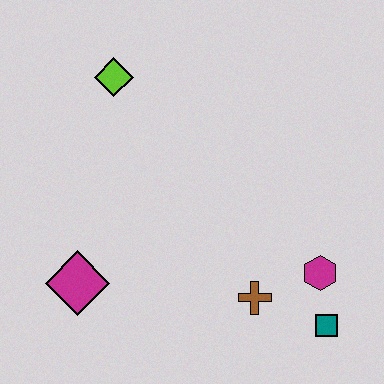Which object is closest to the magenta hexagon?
The teal square is closest to the magenta hexagon.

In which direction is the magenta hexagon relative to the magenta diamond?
The magenta hexagon is to the right of the magenta diamond.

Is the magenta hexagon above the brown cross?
Yes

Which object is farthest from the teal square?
The lime diamond is farthest from the teal square.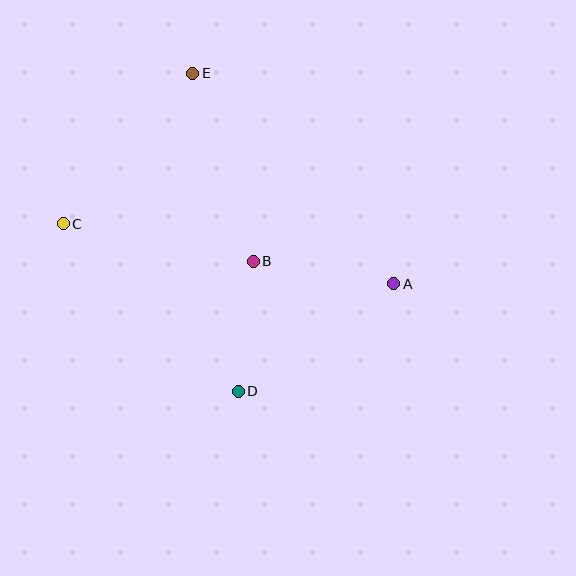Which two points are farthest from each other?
Points A and C are farthest from each other.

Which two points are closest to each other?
Points B and D are closest to each other.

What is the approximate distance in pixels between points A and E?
The distance between A and E is approximately 291 pixels.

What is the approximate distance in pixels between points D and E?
The distance between D and E is approximately 321 pixels.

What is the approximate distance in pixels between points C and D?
The distance between C and D is approximately 242 pixels.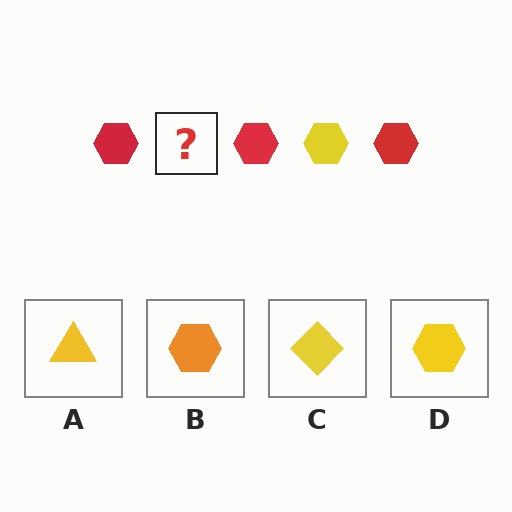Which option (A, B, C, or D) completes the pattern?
D.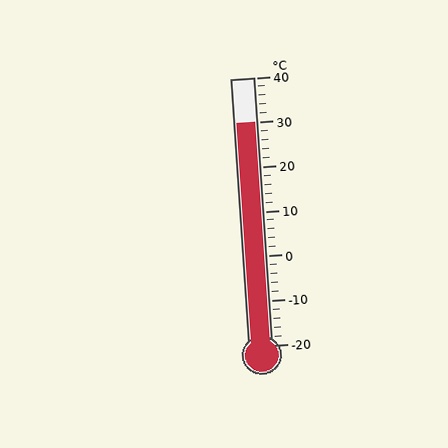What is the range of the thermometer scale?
The thermometer scale ranges from -20°C to 40°C.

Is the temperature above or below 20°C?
The temperature is above 20°C.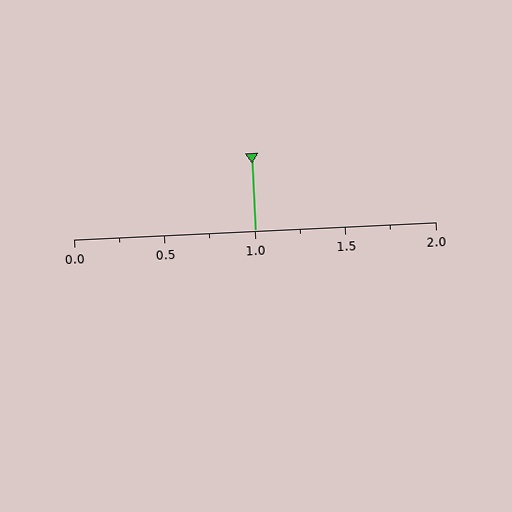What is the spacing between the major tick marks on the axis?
The major ticks are spaced 0.5 apart.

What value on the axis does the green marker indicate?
The marker indicates approximately 1.